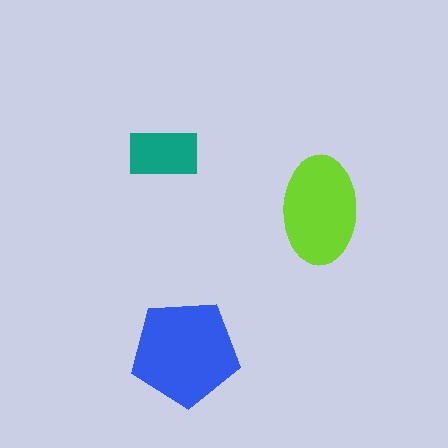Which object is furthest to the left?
The teal rectangle is leftmost.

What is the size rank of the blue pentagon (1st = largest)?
1st.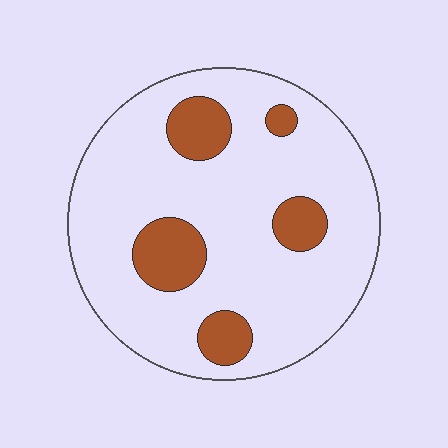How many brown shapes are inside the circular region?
5.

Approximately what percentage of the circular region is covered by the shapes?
Approximately 15%.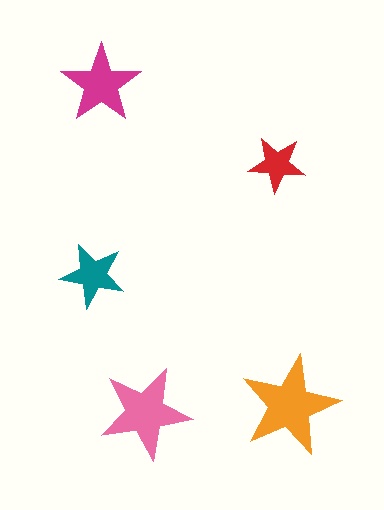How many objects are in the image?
There are 5 objects in the image.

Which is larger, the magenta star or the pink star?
The pink one.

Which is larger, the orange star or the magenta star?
The orange one.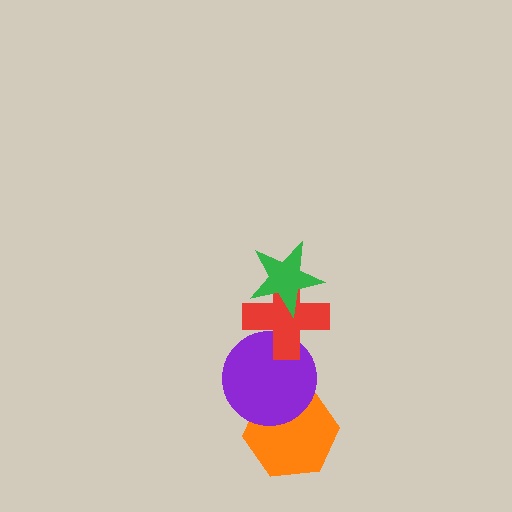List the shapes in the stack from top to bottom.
From top to bottom: the green star, the red cross, the purple circle, the orange hexagon.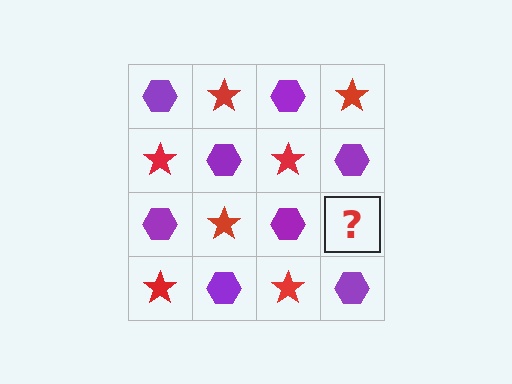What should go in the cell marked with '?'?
The missing cell should contain a red star.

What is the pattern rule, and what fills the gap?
The rule is that it alternates purple hexagon and red star in a checkerboard pattern. The gap should be filled with a red star.